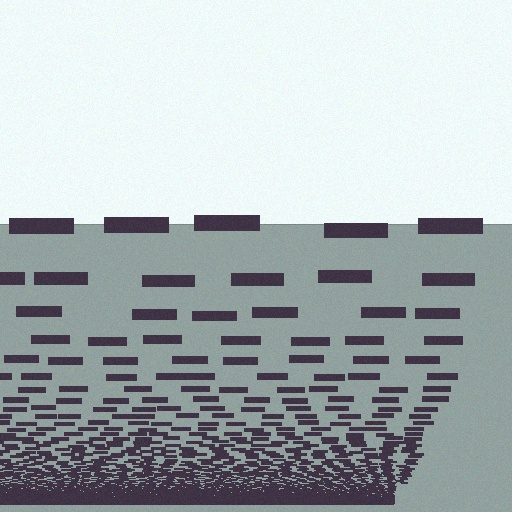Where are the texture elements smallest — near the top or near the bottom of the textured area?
Near the bottom.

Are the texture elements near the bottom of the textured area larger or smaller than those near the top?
Smaller. The gradient is inverted — elements near the bottom are smaller and denser.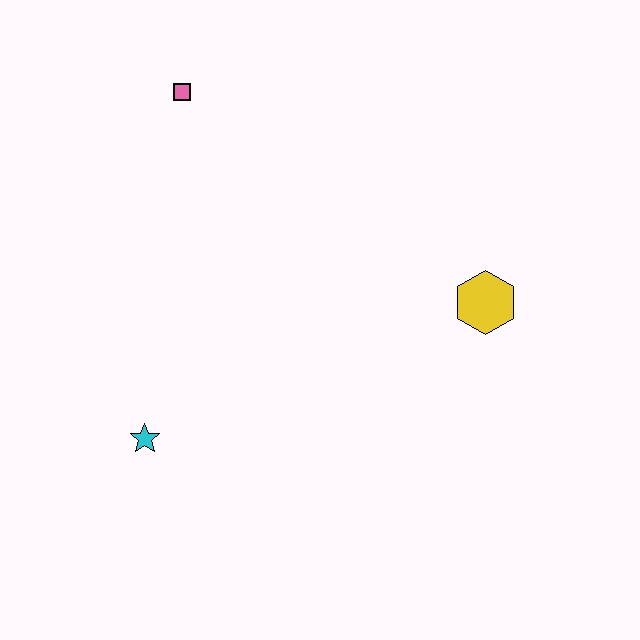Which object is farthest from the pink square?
The yellow hexagon is farthest from the pink square.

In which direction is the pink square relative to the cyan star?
The pink square is above the cyan star.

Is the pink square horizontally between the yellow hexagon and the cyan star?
Yes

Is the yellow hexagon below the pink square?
Yes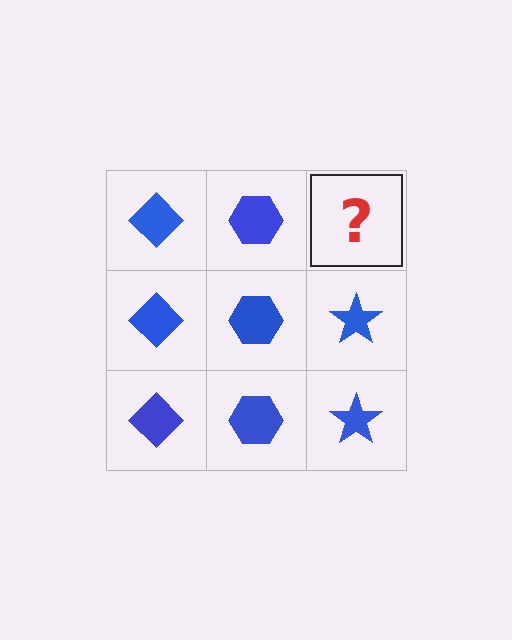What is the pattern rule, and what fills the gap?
The rule is that each column has a consistent shape. The gap should be filled with a blue star.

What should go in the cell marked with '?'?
The missing cell should contain a blue star.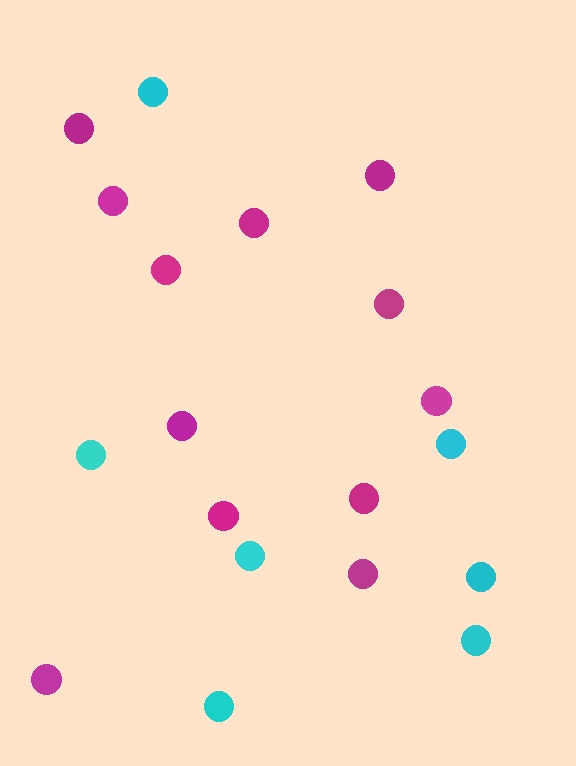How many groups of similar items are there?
There are 2 groups: one group of magenta circles (12) and one group of cyan circles (7).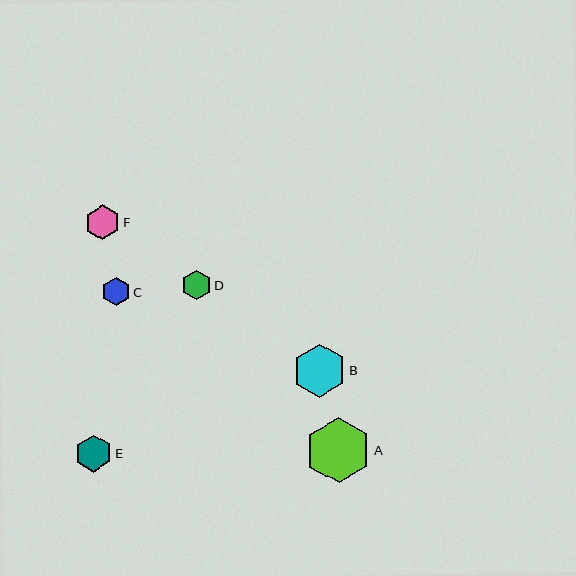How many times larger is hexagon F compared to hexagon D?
Hexagon F is approximately 1.2 times the size of hexagon D.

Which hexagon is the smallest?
Hexagon C is the smallest with a size of approximately 28 pixels.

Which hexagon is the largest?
Hexagon A is the largest with a size of approximately 65 pixels.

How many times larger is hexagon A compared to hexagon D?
Hexagon A is approximately 2.2 times the size of hexagon D.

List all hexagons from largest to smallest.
From largest to smallest: A, B, E, F, D, C.